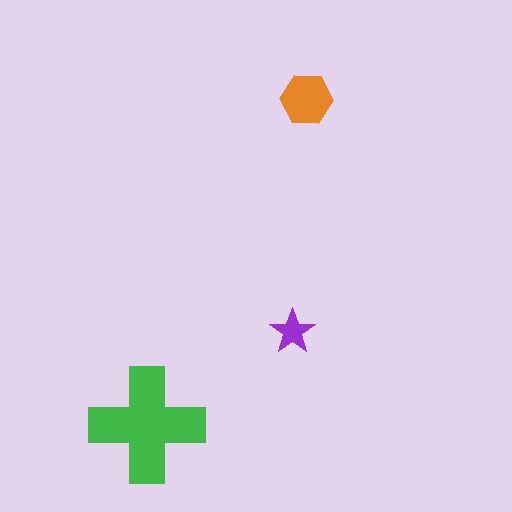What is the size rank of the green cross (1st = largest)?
1st.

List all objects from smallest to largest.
The purple star, the orange hexagon, the green cross.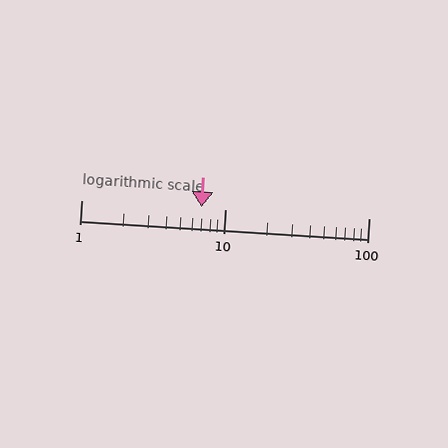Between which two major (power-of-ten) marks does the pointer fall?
The pointer is between 1 and 10.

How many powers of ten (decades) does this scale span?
The scale spans 2 decades, from 1 to 100.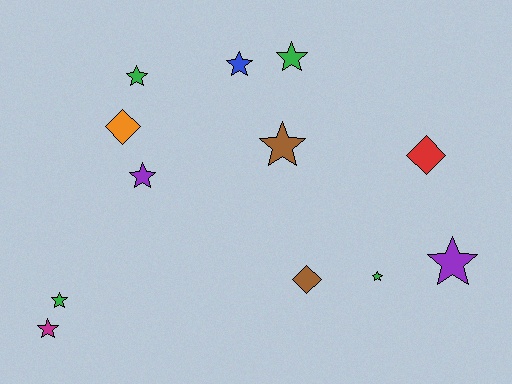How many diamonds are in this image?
There are 3 diamonds.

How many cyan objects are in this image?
There are no cyan objects.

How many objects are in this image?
There are 12 objects.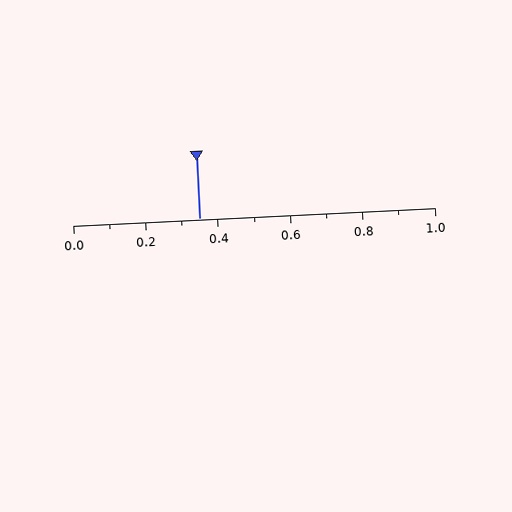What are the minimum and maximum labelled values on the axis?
The axis runs from 0.0 to 1.0.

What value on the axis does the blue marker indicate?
The marker indicates approximately 0.35.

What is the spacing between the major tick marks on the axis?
The major ticks are spaced 0.2 apart.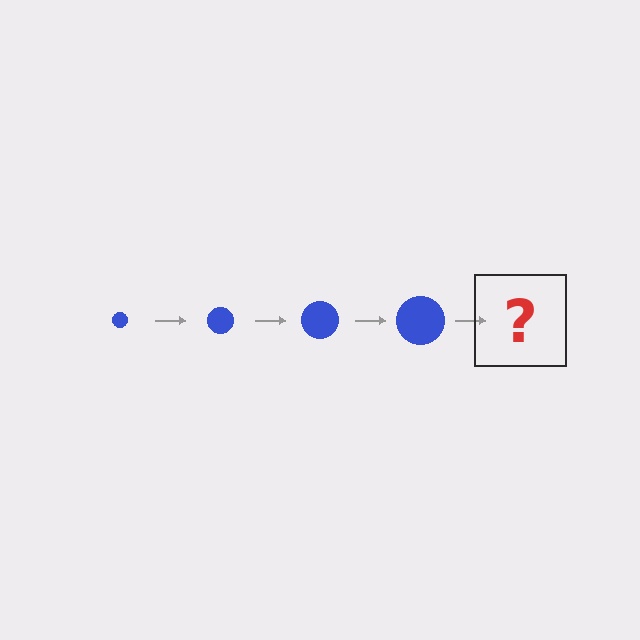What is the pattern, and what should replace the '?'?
The pattern is that the circle gets progressively larger each step. The '?' should be a blue circle, larger than the previous one.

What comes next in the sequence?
The next element should be a blue circle, larger than the previous one.